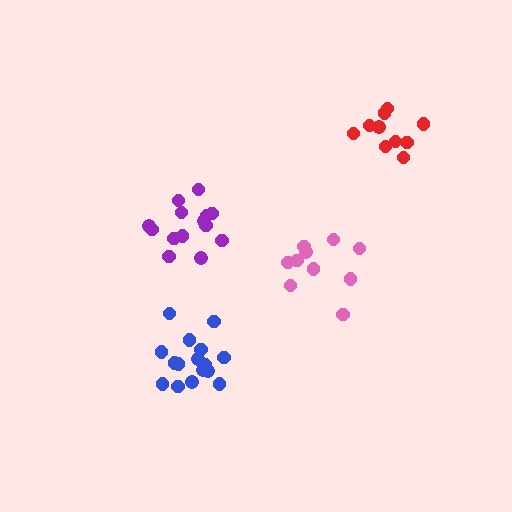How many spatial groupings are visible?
There are 4 spatial groupings.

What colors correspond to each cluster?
The clusters are colored: pink, purple, red, blue.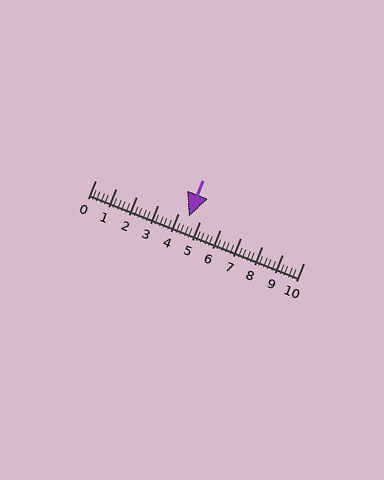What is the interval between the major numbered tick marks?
The major tick marks are spaced 1 units apart.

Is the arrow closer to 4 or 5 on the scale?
The arrow is closer to 5.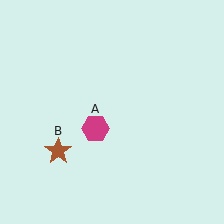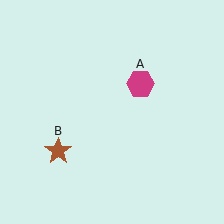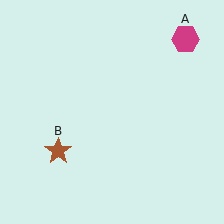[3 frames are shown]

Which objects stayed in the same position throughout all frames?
Brown star (object B) remained stationary.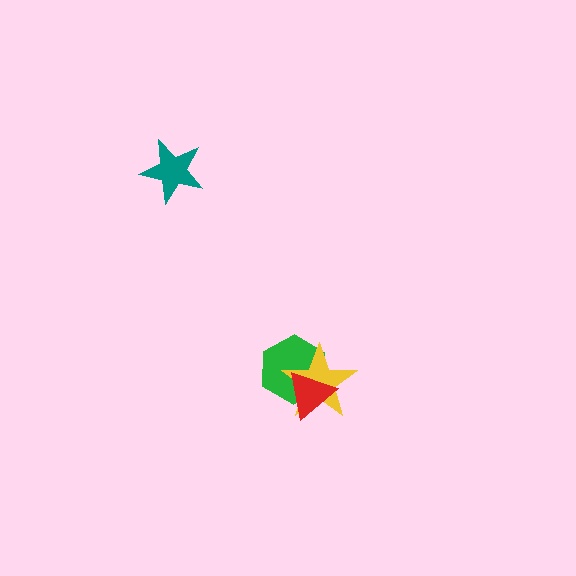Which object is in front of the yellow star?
The red triangle is in front of the yellow star.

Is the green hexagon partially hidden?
Yes, it is partially covered by another shape.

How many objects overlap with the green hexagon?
2 objects overlap with the green hexagon.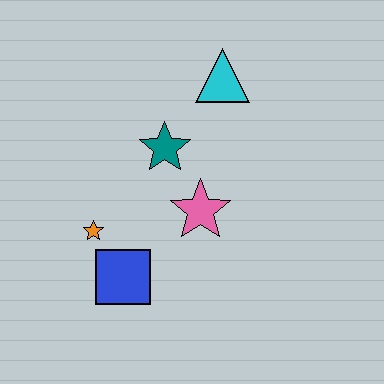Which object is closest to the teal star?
The pink star is closest to the teal star.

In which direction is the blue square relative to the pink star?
The blue square is to the left of the pink star.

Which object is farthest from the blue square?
The cyan triangle is farthest from the blue square.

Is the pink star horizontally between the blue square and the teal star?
No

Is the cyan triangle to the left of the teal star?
No